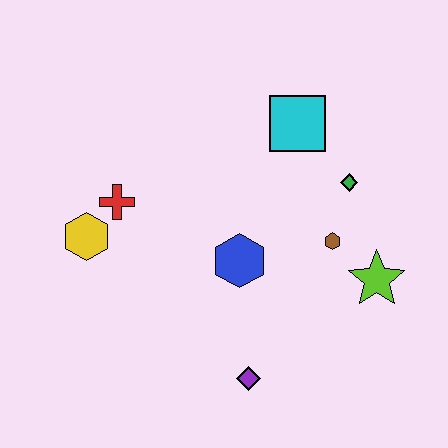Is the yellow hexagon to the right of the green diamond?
No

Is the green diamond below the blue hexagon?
No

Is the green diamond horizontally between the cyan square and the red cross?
No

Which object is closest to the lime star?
The brown hexagon is closest to the lime star.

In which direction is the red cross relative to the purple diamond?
The red cross is above the purple diamond.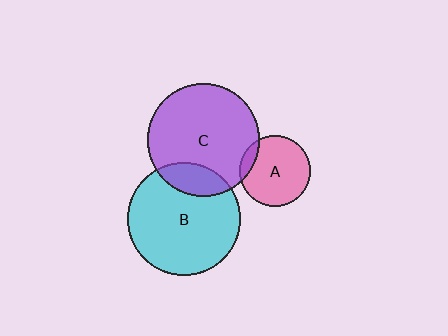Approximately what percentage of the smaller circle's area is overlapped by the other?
Approximately 15%.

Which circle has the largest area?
Circle C (purple).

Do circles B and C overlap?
Yes.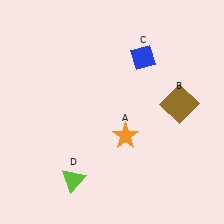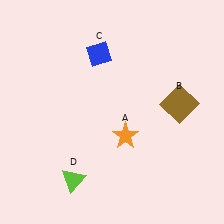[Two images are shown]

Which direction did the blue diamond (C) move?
The blue diamond (C) moved left.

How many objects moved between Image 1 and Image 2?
1 object moved between the two images.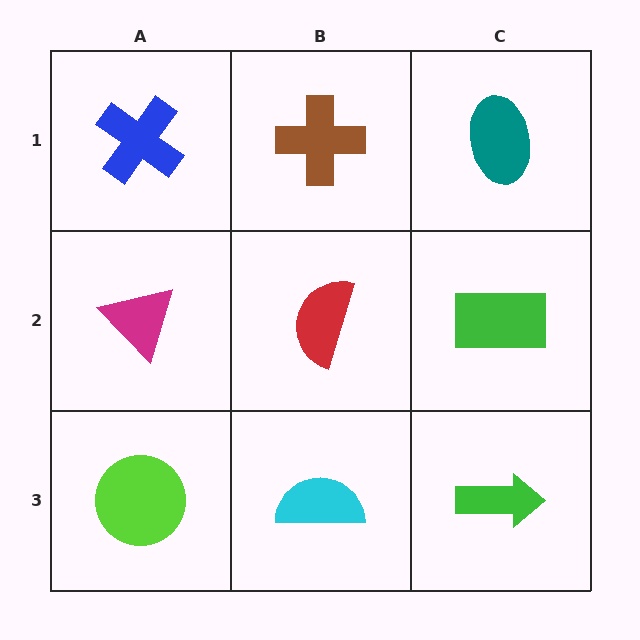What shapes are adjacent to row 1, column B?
A red semicircle (row 2, column B), a blue cross (row 1, column A), a teal ellipse (row 1, column C).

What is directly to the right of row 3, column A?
A cyan semicircle.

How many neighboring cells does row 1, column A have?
2.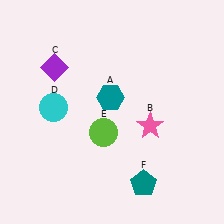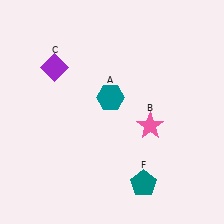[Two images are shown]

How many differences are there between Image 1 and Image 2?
There are 2 differences between the two images.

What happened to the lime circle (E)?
The lime circle (E) was removed in Image 2. It was in the bottom-left area of Image 1.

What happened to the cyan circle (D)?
The cyan circle (D) was removed in Image 2. It was in the top-left area of Image 1.